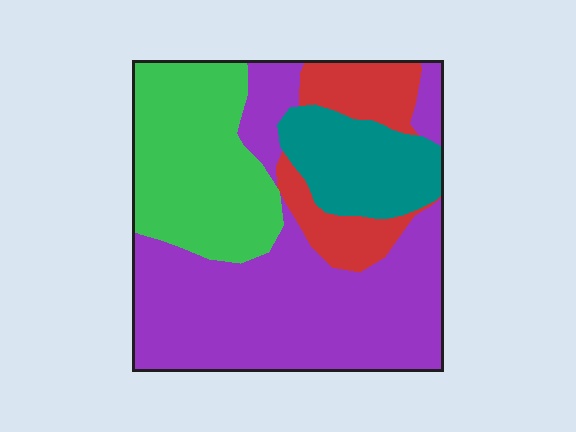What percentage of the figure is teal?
Teal covers 14% of the figure.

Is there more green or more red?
Green.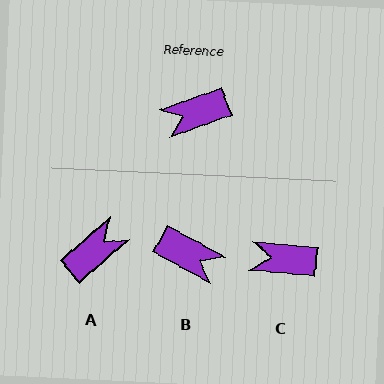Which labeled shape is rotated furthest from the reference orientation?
A, about 159 degrees away.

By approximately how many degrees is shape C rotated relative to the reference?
Approximately 25 degrees clockwise.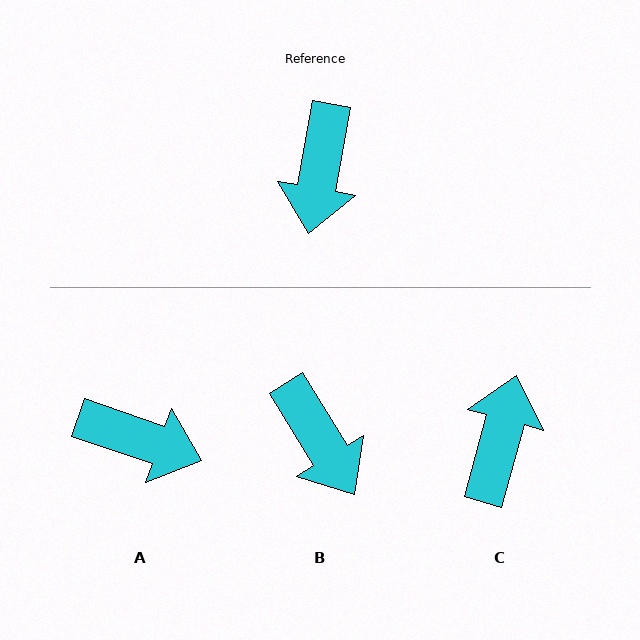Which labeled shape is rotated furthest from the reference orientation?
C, about 175 degrees away.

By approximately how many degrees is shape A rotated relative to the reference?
Approximately 81 degrees counter-clockwise.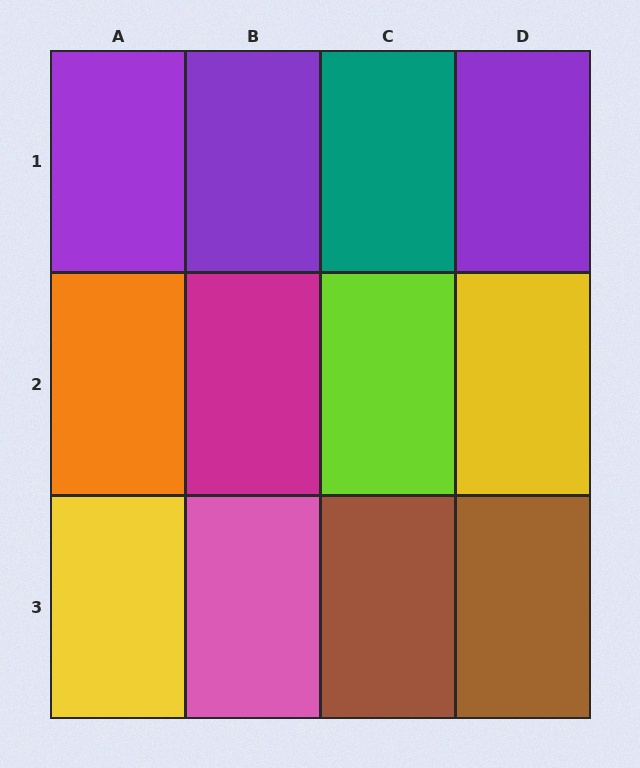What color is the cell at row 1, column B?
Purple.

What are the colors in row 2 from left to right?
Orange, magenta, lime, yellow.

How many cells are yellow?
2 cells are yellow.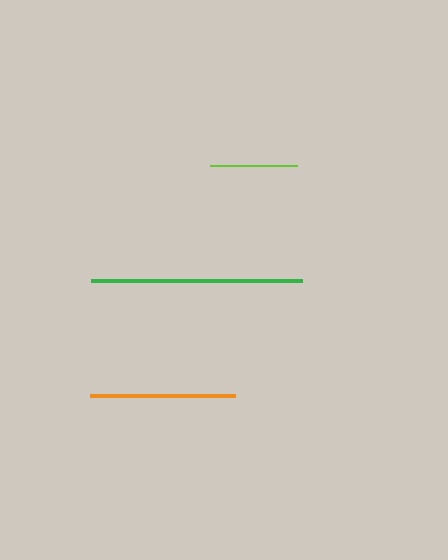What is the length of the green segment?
The green segment is approximately 211 pixels long.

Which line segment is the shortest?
The lime line is the shortest at approximately 87 pixels.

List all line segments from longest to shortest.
From longest to shortest: green, orange, lime.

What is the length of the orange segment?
The orange segment is approximately 145 pixels long.